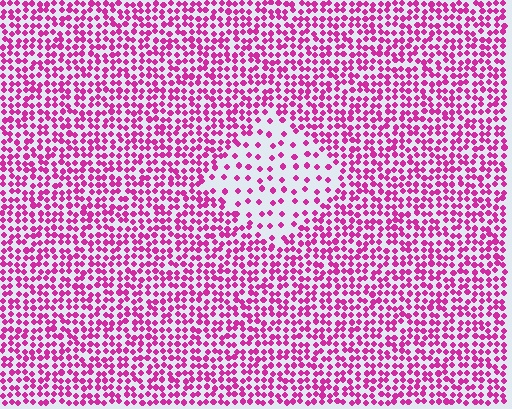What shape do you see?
I see a diamond.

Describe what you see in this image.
The image contains small magenta elements arranged at two different densities. A diamond-shaped region is visible where the elements are less densely packed than the surrounding area.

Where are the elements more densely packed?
The elements are more densely packed outside the diamond boundary.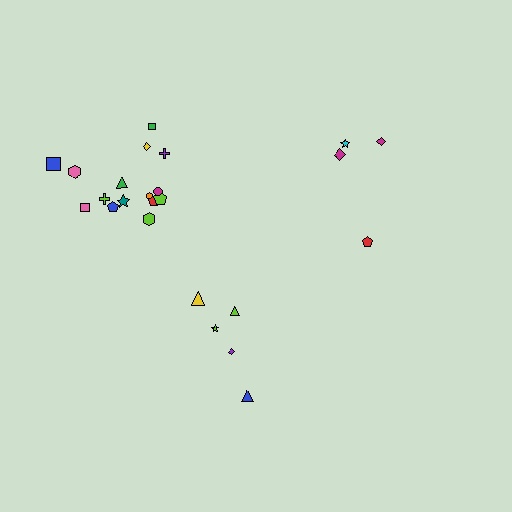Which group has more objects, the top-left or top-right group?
The top-left group.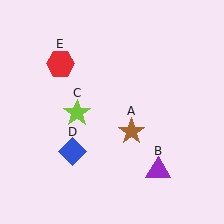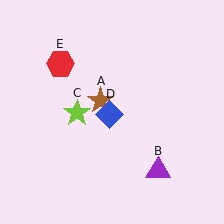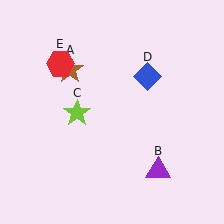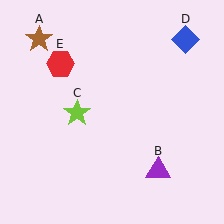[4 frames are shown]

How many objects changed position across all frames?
2 objects changed position: brown star (object A), blue diamond (object D).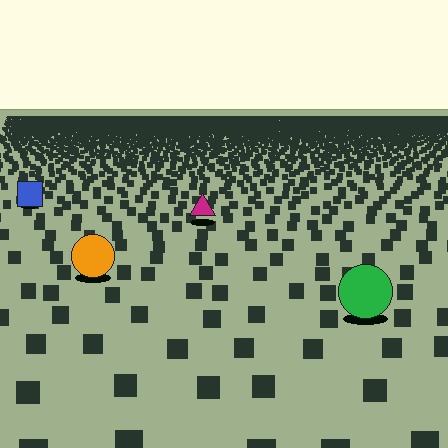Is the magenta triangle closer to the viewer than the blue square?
Yes. The magenta triangle is closer — you can tell from the texture gradient: the ground texture is coarser near it.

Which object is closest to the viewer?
The green circle is closest. The texture marks near it are larger and more spread out.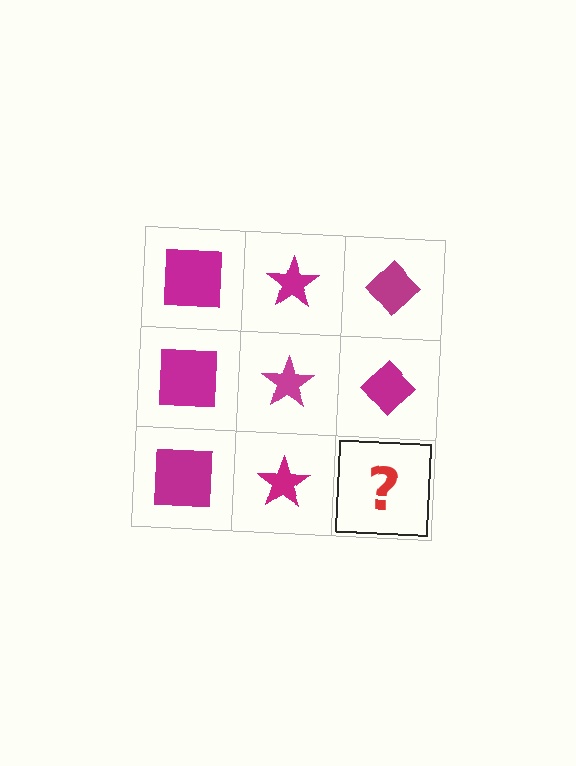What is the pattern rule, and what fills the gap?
The rule is that each column has a consistent shape. The gap should be filled with a magenta diamond.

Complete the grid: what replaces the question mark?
The question mark should be replaced with a magenta diamond.